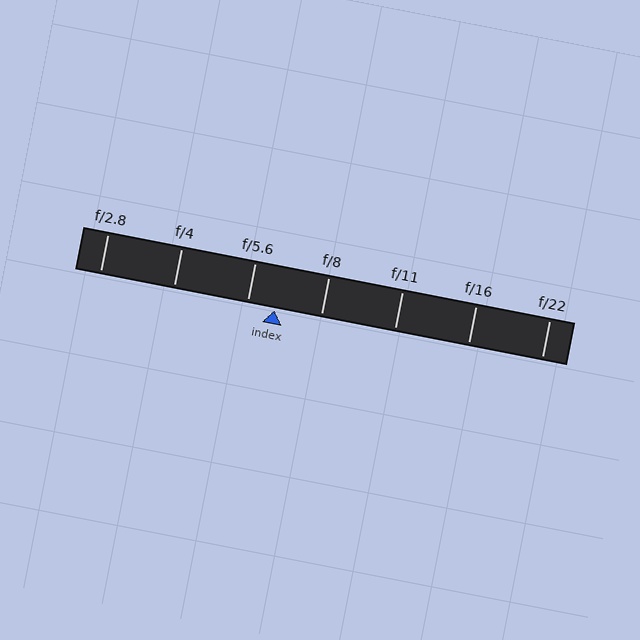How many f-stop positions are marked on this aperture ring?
There are 7 f-stop positions marked.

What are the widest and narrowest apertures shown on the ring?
The widest aperture shown is f/2.8 and the narrowest is f/22.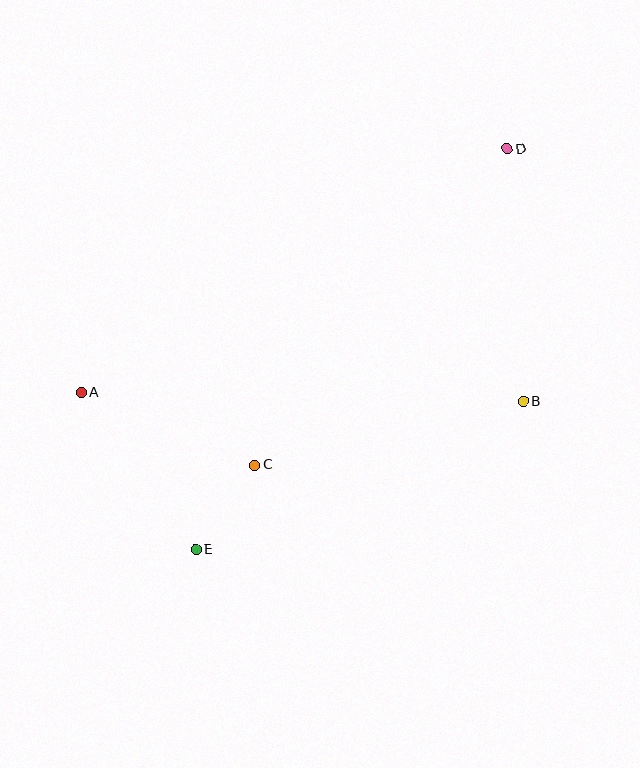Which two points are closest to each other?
Points C and E are closest to each other.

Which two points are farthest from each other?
Points D and E are farthest from each other.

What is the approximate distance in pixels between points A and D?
The distance between A and D is approximately 490 pixels.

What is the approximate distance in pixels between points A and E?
The distance between A and E is approximately 194 pixels.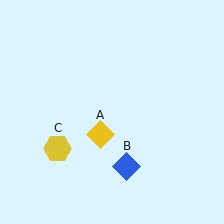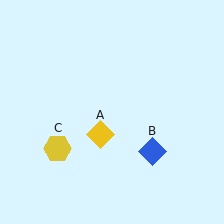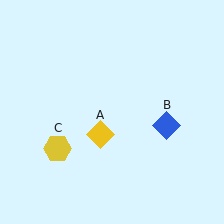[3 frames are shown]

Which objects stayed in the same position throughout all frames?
Yellow diamond (object A) and yellow hexagon (object C) remained stationary.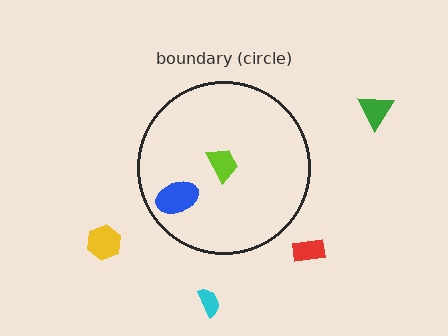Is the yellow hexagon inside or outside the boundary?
Outside.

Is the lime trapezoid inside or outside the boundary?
Inside.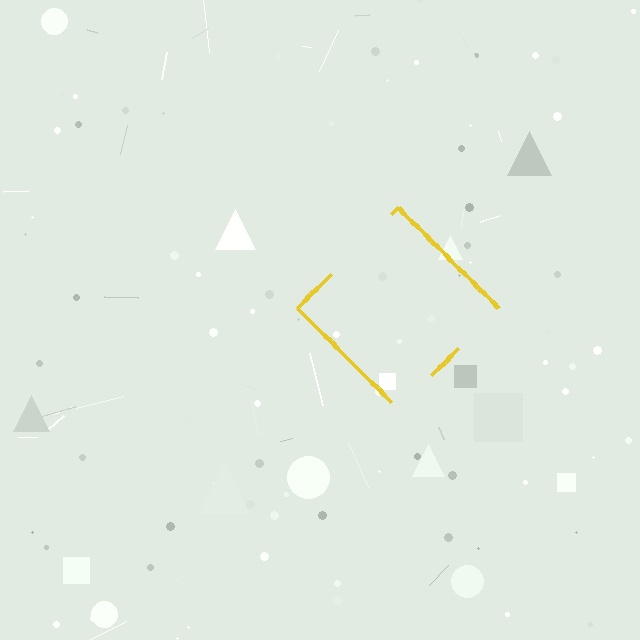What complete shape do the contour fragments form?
The contour fragments form a diamond.